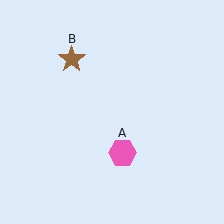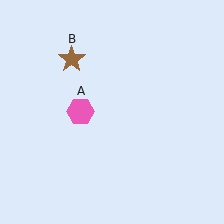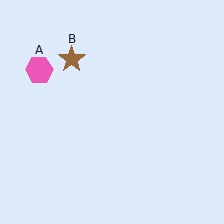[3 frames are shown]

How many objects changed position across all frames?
1 object changed position: pink hexagon (object A).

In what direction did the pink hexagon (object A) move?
The pink hexagon (object A) moved up and to the left.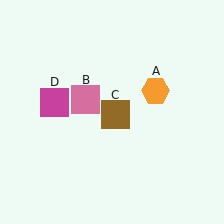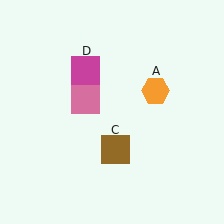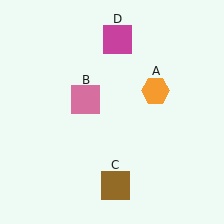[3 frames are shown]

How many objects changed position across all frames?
2 objects changed position: brown square (object C), magenta square (object D).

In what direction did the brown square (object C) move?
The brown square (object C) moved down.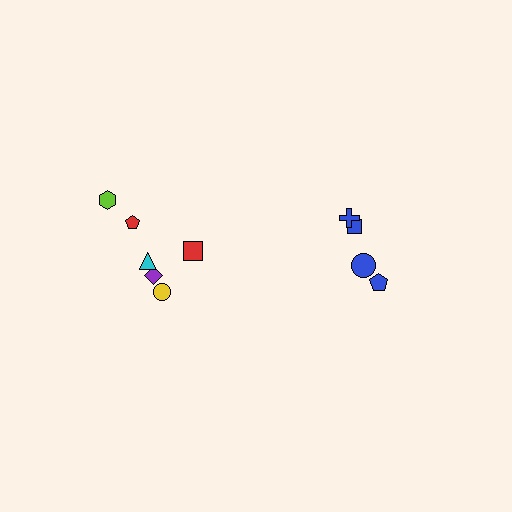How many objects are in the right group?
There are 4 objects.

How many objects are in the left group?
There are 6 objects.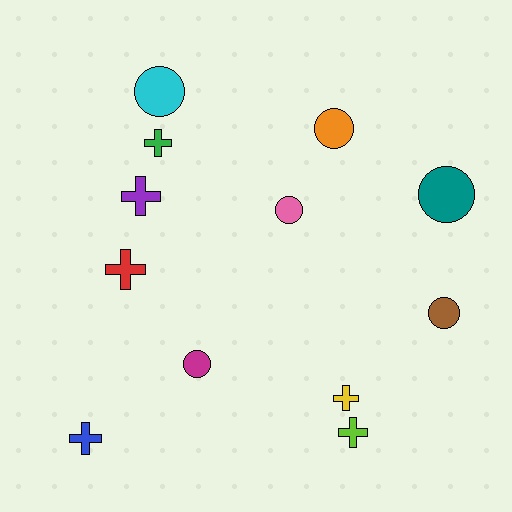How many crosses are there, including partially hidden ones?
There are 6 crosses.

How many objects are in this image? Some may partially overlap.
There are 12 objects.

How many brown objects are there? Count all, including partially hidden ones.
There is 1 brown object.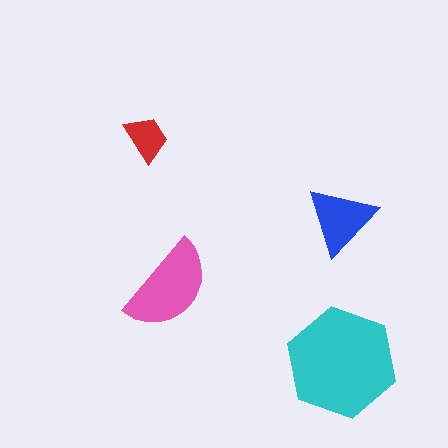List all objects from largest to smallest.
The cyan hexagon, the pink semicircle, the blue triangle, the red trapezoid.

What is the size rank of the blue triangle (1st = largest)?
3rd.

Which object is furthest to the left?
The red trapezoid is leftmost.